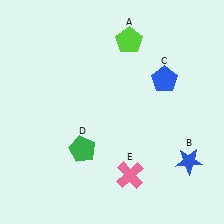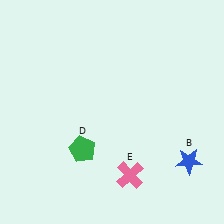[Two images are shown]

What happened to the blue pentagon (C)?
The blue pentagon (C) was removed in Image 2. It was in the top-right area of Image 1.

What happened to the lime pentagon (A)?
The lime pentagon (A) was removed in Image 2. It was in the top-right area of Image 1.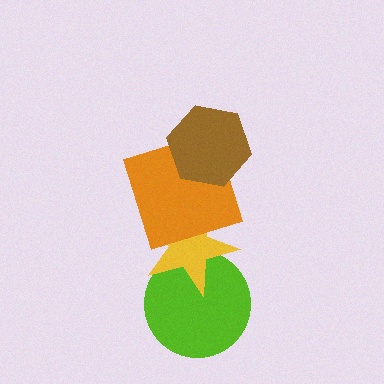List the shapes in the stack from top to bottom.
From top to bottom: the brown hexagon, the orange square, the yellow star, the lime circle.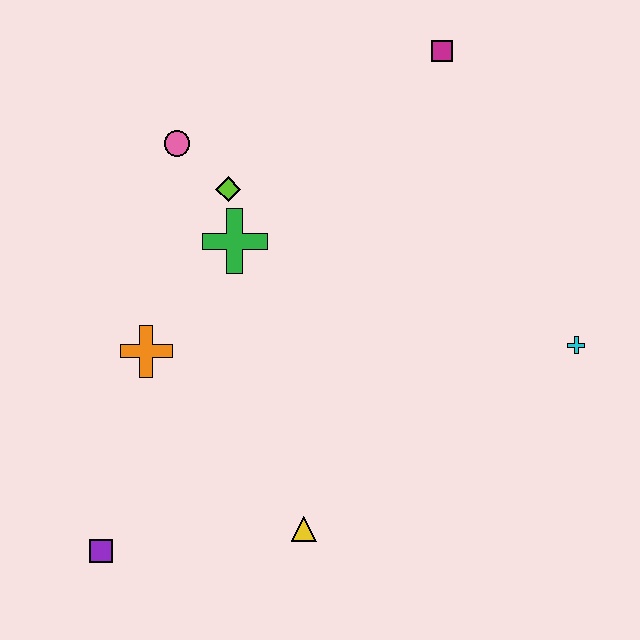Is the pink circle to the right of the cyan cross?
No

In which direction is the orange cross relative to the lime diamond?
The orange cross is below the lime diamond.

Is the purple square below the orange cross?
Yes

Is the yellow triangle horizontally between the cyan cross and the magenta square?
No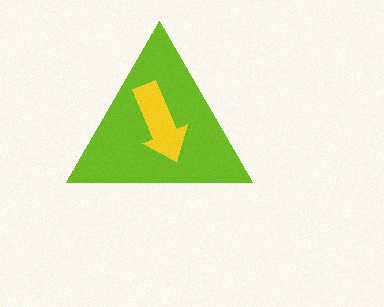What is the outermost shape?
The lime triangle.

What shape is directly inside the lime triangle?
The yellow arrow.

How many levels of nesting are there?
2.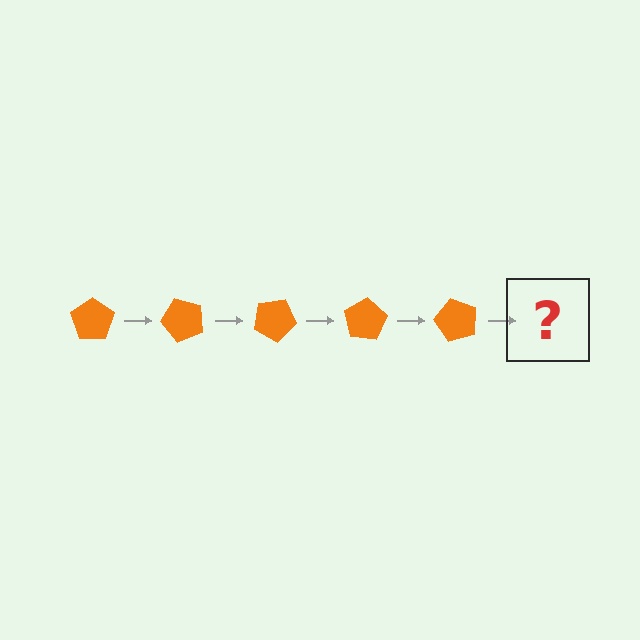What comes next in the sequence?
The next element should be an orange pentagon rotated 250 degrees.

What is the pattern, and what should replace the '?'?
The pattern is that the pentagon rotates 50 degrees each step. The '?' should be an orange pentagon rotated 250 degrees.